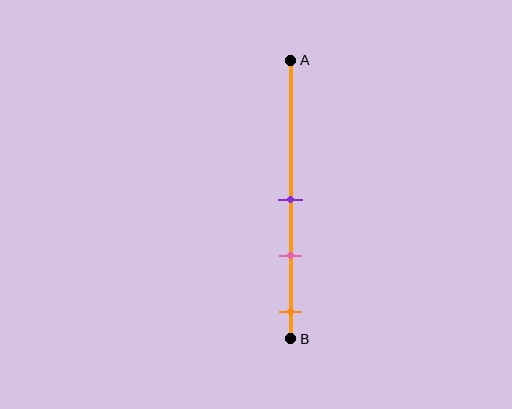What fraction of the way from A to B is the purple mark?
The purple mark is approximately 50% (0.5) of the way from A to B.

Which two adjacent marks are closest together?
The purple and pink marks are the closest adjacent pair.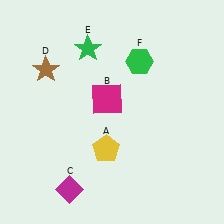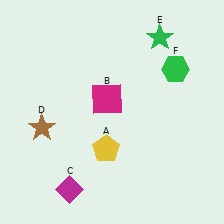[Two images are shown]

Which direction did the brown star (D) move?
The brown star (D) moved down.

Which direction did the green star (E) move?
The green star (E) moved right.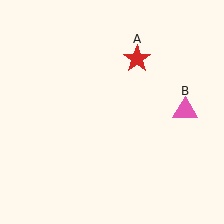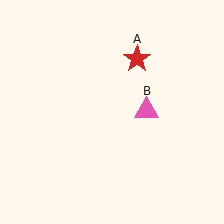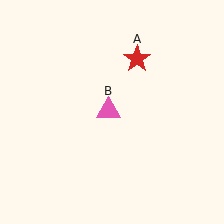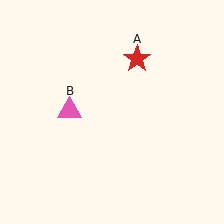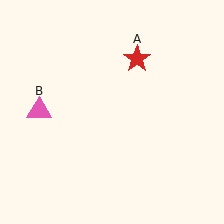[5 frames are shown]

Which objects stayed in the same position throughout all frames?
Red star (object A) remained stationary.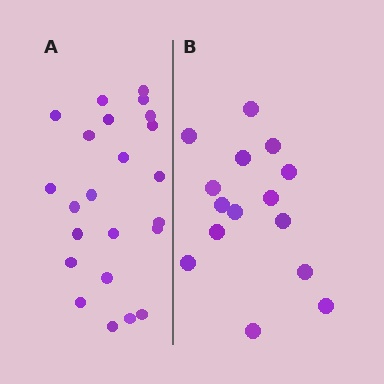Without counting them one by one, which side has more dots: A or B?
Region A (the left region) has more dots.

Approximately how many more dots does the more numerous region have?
Region A has roughly 8 or so more dots than region B.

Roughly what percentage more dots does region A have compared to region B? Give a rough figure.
About 55% more.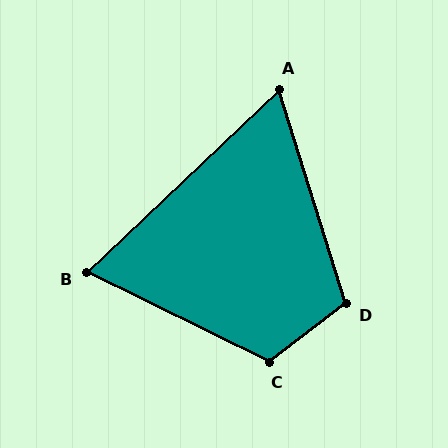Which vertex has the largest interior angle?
C, at approximately 116 degrees.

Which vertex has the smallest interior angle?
A, at approximately 64 degrees.